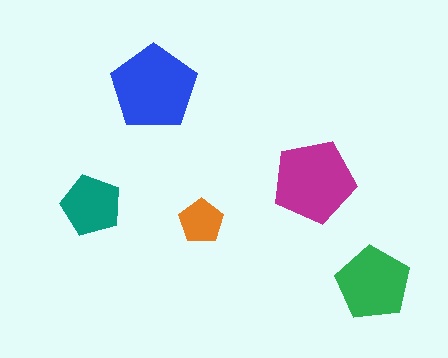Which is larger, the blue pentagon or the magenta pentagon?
The blue one.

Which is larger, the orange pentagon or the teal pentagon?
The teal one.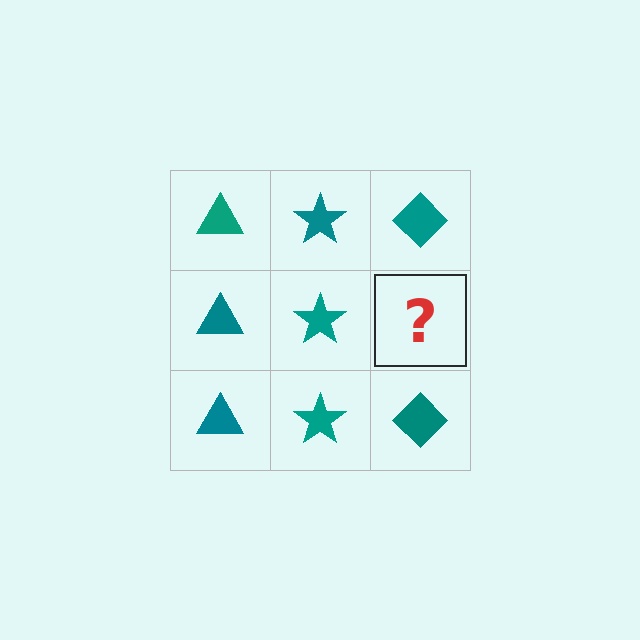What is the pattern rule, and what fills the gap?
The rule is that each column has a consistent shape. The gap should be filled with a teal diamond.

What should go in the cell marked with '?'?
The missing cell should contain a teal diamond.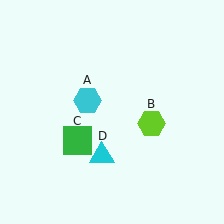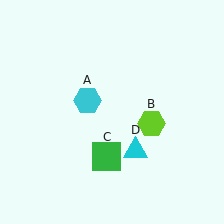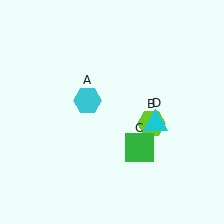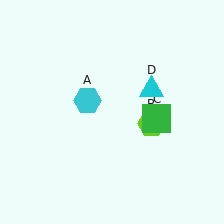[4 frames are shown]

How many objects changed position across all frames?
2 objects changed position: green square (object C), cyan triangle (object D).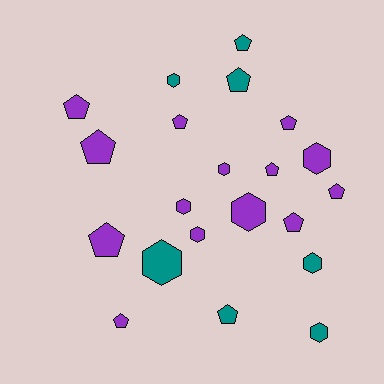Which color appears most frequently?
Purple, with 14 objects.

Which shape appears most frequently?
Pentagon, with 12 objects.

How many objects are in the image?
There are 21 objects.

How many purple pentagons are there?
There are 9 purple pentagons.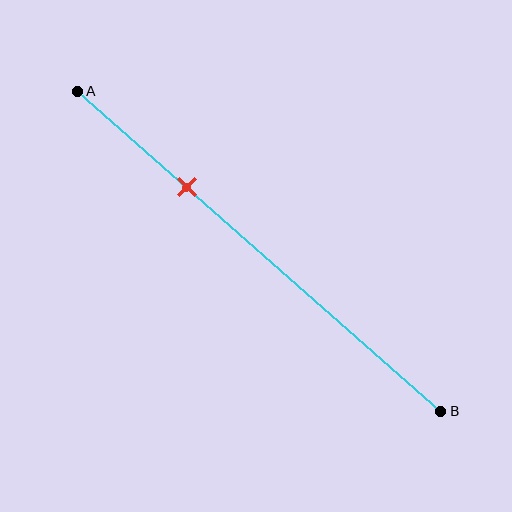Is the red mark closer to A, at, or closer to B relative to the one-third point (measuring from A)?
The red mark is closer to point A than the one-third point of segment AB.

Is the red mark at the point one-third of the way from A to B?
No, the mark is at about 30% from A, not at the 33% one-third point.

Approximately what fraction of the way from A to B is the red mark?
The red mark is approximately 30% of the way from A to B.